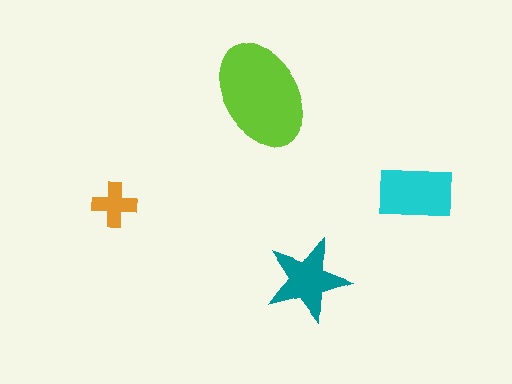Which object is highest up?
The lime ellipse is topmost.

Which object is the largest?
The lime ellipse.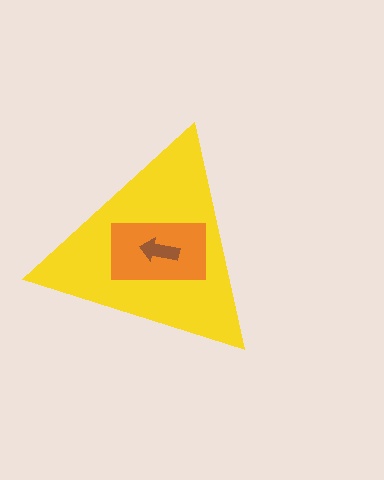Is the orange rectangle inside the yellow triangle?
Yes.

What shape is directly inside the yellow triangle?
The orange rectangle.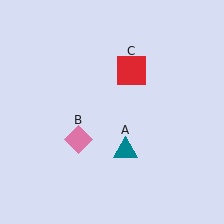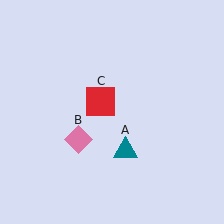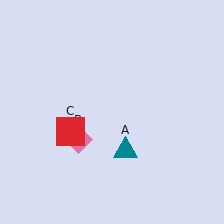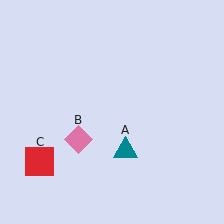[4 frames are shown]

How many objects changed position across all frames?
1 object changed position: red square (object C).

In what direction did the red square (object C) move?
The red square (object C) moved down and to the left.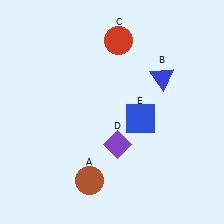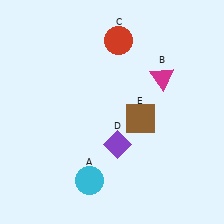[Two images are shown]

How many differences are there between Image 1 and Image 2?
There are 3 differences between the two images.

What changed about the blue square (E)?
In Image 1, E is blue. In Image 2, it changed to brown.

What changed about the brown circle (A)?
In Image 1, A is brown. In Image 2, it changed to cyan.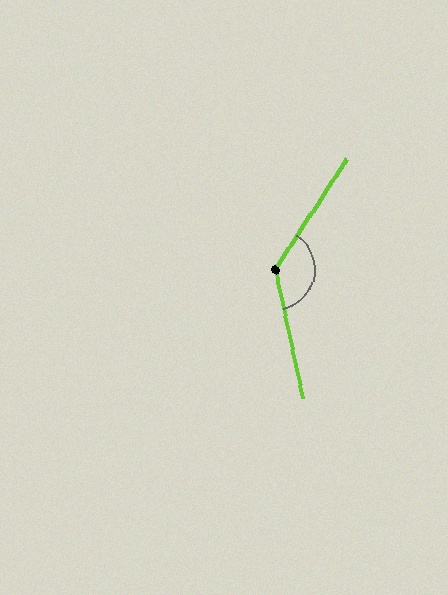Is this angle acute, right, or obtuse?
It is obtuse.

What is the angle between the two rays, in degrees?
Approximately 135 degrees.